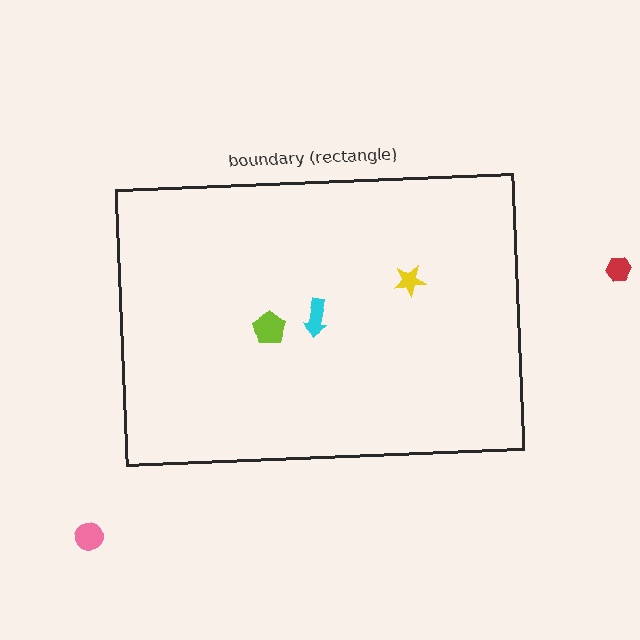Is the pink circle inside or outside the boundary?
Outside.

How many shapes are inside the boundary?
3 inside, 2 outside.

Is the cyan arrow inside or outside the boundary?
Inside.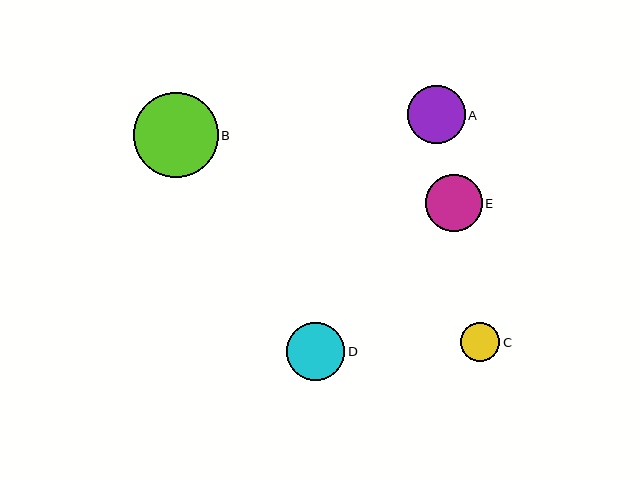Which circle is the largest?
Circle B is the largest with a size of approximately 85 pixels.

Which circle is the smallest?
Circle C is the smallest with a size of approximately 39 pixels.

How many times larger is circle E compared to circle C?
Circle E is approximately 1.5 times the size of circle C.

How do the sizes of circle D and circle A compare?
Circle D and circle A are approximately the same size.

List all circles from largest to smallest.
From largest to smallest: B, D, A, E, C.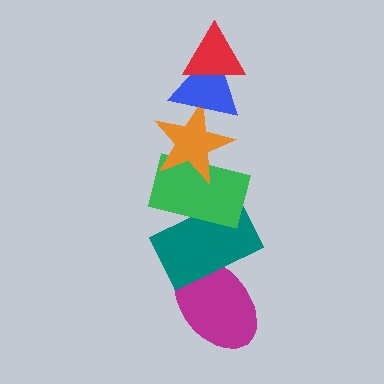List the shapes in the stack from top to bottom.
From top to bottom: the red triangle, the blue triangle, the orange star, the green rectangle, the teal rectangle, the magenta ellipse.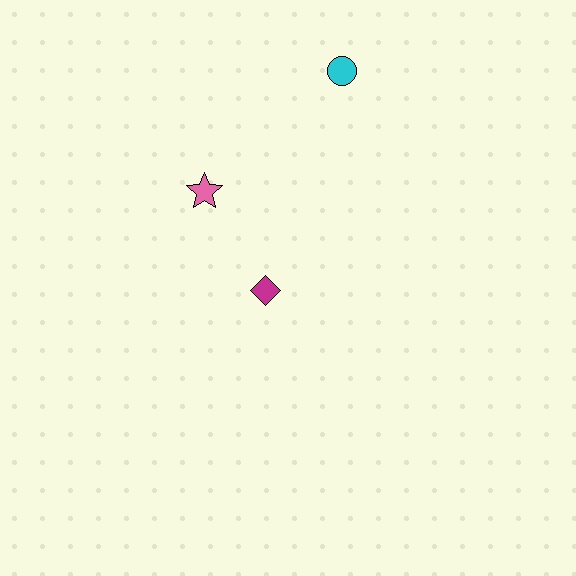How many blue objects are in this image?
There are no blue objects.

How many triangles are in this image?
There are no triangles.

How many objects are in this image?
There are 3 objects.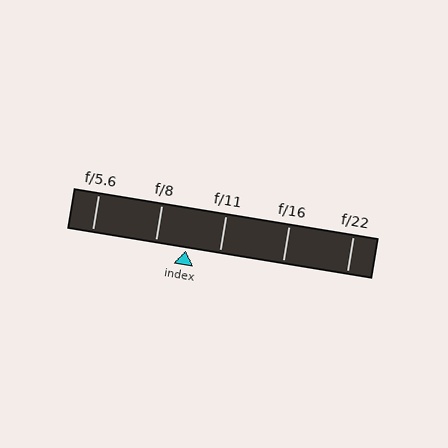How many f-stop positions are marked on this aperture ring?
There are 5 f-stop positions marked.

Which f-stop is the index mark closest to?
The index mark is closest to f/8.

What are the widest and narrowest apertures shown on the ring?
The widest aperture shown is f/5.6 and the narrowest is f/22.